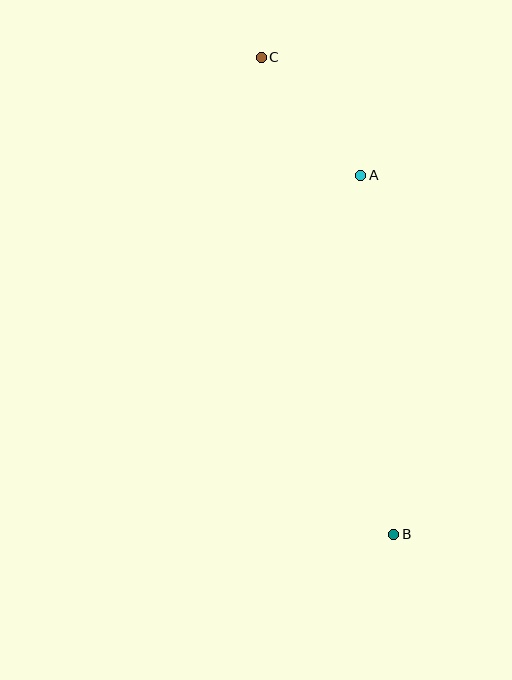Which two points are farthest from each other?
Points B and C are farthest from each other.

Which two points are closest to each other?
Points A and C are closest to each other.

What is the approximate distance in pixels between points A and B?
The distance between A and B is approximately 360 pixels.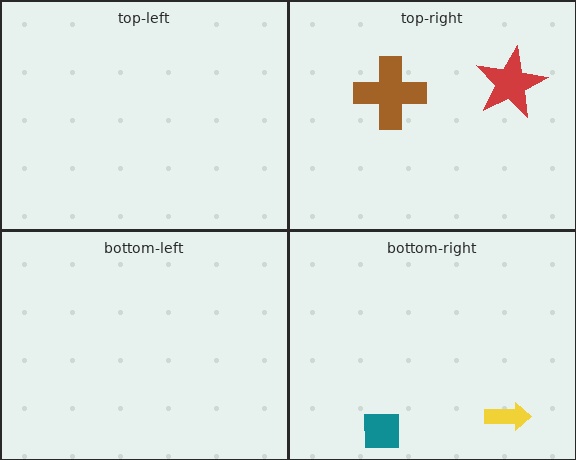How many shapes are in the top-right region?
2.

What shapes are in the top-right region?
The red star, the brown cross.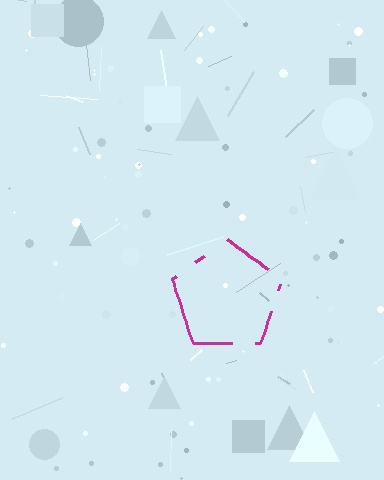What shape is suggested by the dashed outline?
The dashed outline suggests a pentagon.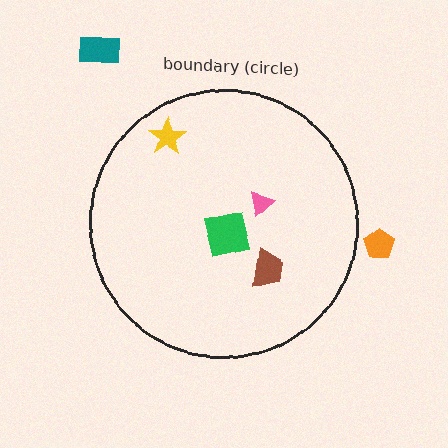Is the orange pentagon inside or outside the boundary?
Outside.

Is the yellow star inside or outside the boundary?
Inside.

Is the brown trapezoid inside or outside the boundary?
Inside.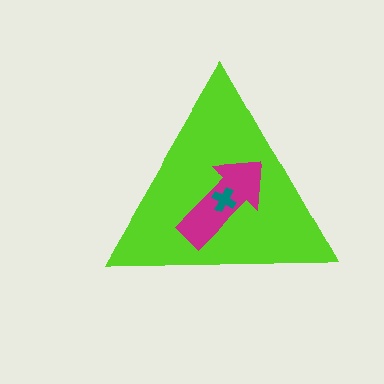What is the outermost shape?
The lime triangle.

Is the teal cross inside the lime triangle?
Yes.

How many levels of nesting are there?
3.